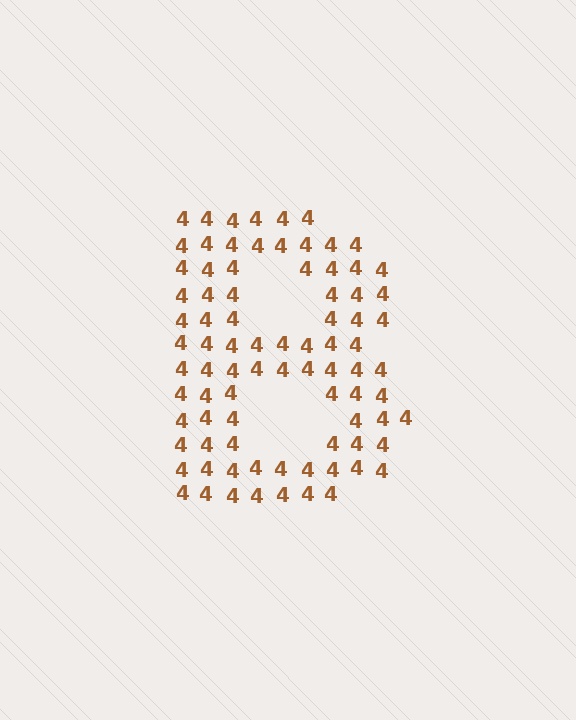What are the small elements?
The small elements are digit 4's.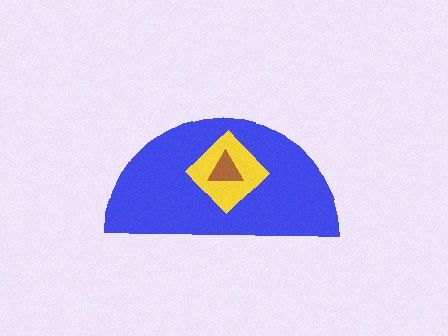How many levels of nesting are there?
3.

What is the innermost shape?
The brown triangle.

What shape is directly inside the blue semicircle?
The yellow diamond.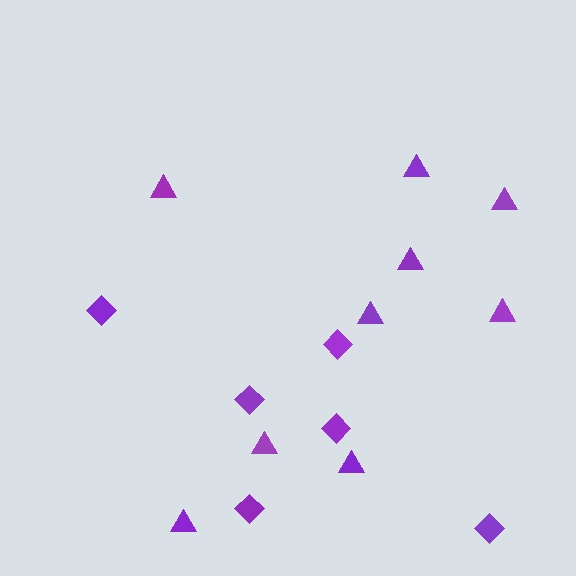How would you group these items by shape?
There are 2 groups: one group of triangles (9) and one group of diamonds (6).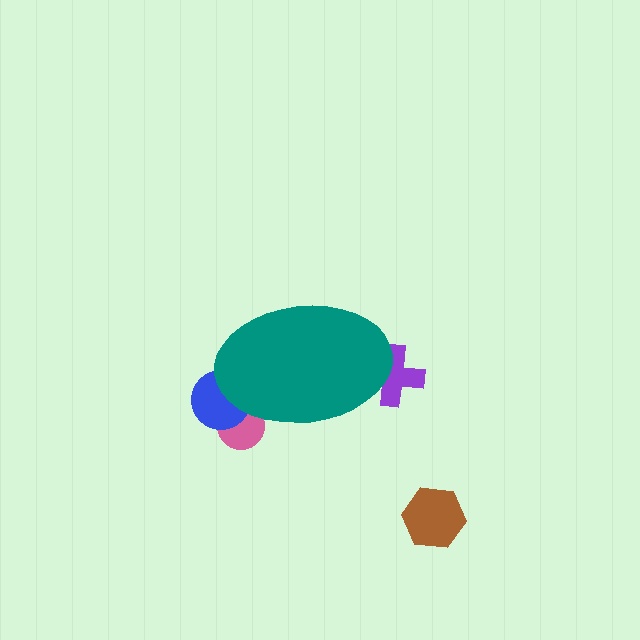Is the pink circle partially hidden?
Yes, the pink circle is partially hidden behind the teal ellipse.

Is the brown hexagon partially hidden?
No, the brown hexagon is fully visible.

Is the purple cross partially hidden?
Yes, the purple cross is partially hidden behind the teal ellipse.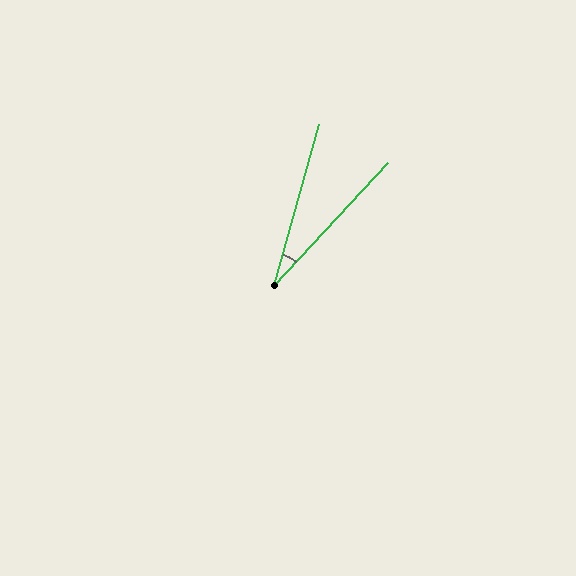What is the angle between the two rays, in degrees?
Approximately 27 degrees.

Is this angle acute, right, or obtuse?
It is acute.